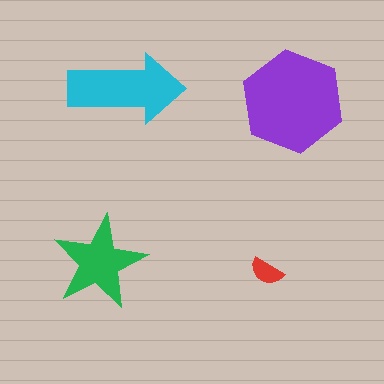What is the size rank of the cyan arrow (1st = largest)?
2nd.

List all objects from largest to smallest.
The purple hexagon, the cyan arrow, the green star, the red semicircle.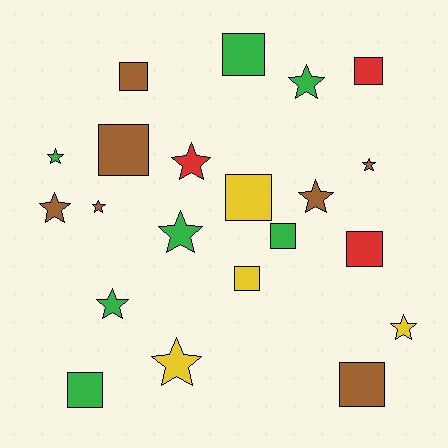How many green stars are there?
There are 4 green stars.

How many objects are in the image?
There are 21 objects.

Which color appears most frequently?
Brown, with 7 objects.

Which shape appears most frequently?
Star, with 11 objects.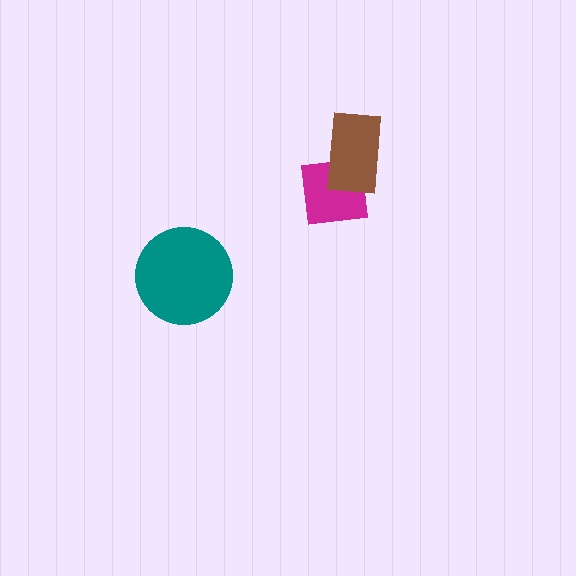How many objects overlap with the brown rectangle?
1 object overlaps with the brown rectangle.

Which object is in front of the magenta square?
The brown rectangle is in front of the magenta square.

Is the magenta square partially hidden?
Yes, it is partially covered by another shape.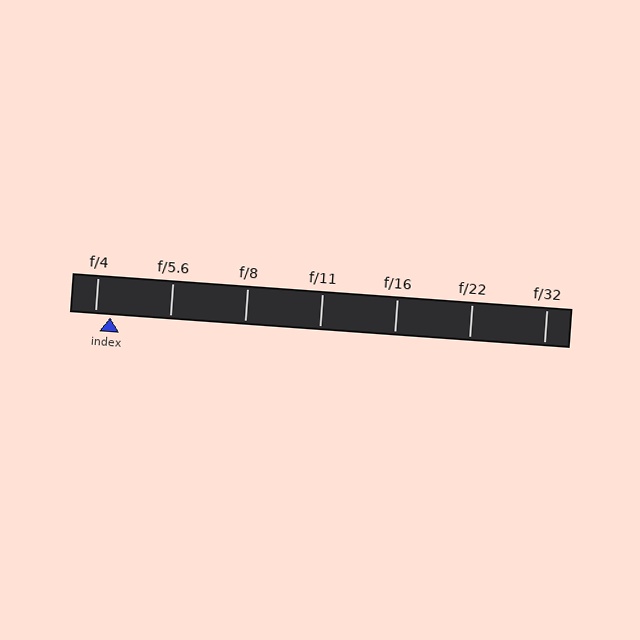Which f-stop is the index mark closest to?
The index mark is closest to f/4.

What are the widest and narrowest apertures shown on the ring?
The widest aperture shown is f/4 and the narrowest is f/32.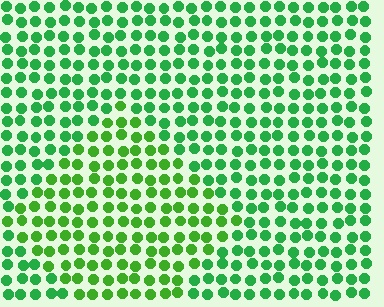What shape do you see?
I see a diamond.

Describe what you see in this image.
The image is filled with small green elements in a uniform arrangement. A diamond-shaped region is visible where the elements are tinted to a slightly different hue, forming a subtle color boundary.